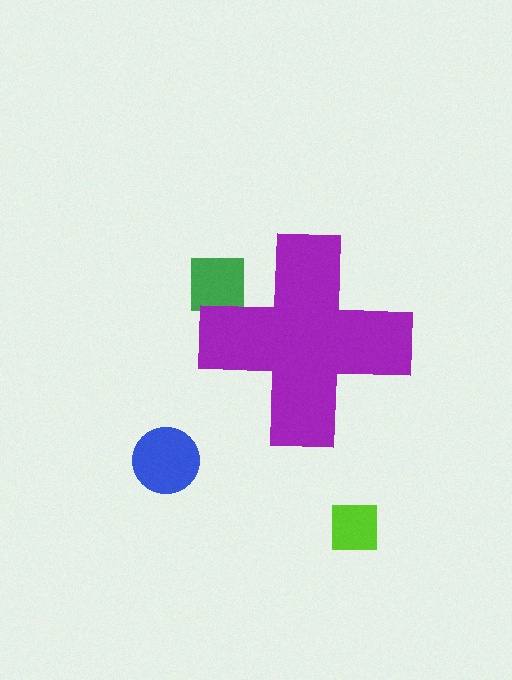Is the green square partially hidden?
Yes, the green square is partially hidden behind the purple cross.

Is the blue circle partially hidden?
No, the blue circle is fully visible.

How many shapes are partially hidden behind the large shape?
1 shape is partially hidden.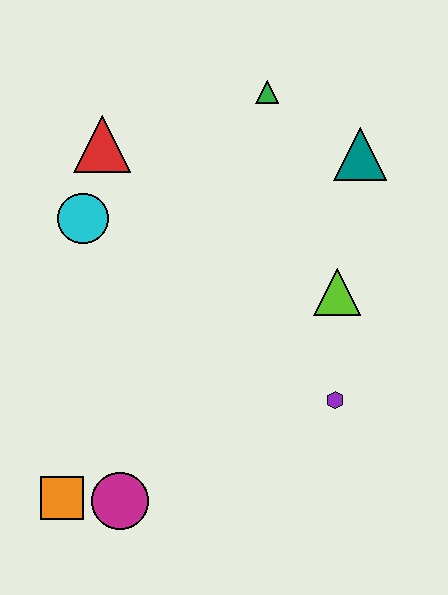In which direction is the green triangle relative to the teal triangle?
The green triangle is to the left of the teal triangle.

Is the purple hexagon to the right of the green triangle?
Yes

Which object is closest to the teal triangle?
The green triangle is closest to the teal triangle.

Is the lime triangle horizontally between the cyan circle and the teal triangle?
Yes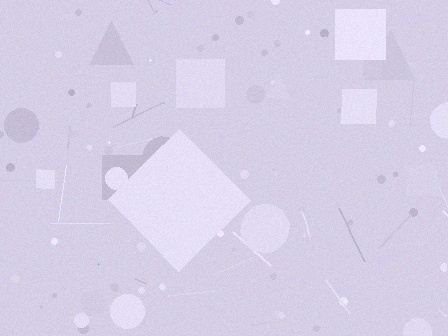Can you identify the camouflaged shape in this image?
The camouflaged shape is a diamond.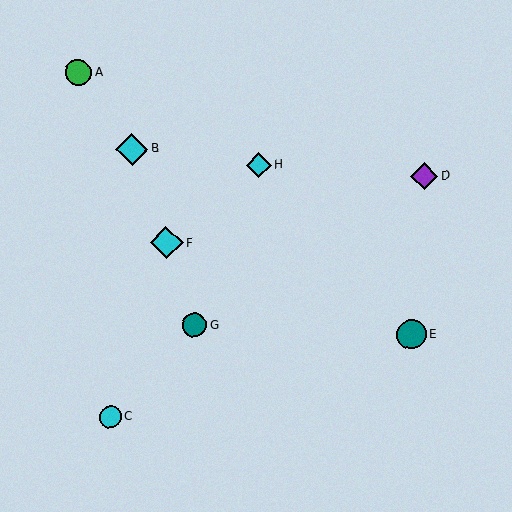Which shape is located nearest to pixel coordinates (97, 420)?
The cyan circle (labeled C) at (110, 417) is nearest to that location.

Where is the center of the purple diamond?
The center of the purple diamond is at (424, 176).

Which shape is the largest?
The cyan diamond (labeled F) is the largest.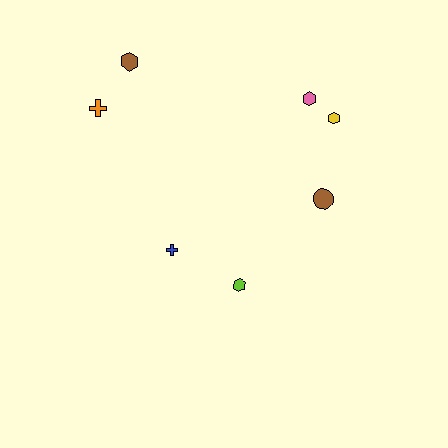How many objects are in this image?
There are 7 objects.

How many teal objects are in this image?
There are no teal objects.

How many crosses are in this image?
There are 2 crosses.